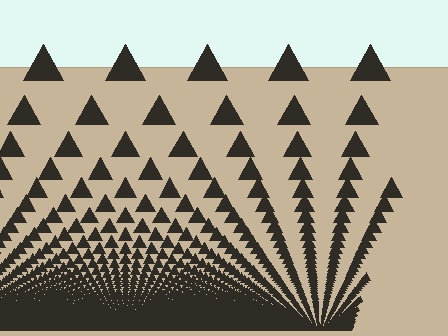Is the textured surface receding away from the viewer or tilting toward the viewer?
The surface appears to tilt toward the viewer. Texture elements get larger and sparser toward the top.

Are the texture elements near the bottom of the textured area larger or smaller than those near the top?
Smaller. The gradient is inverted — elements near the bottom are smaller and denser.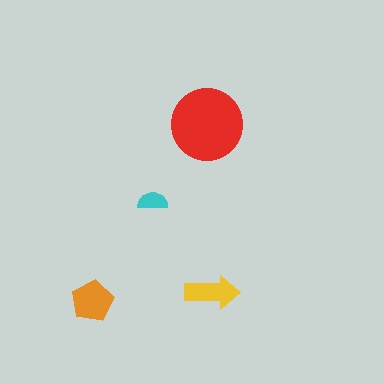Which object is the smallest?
The cyan semicircle.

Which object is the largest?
The red circle.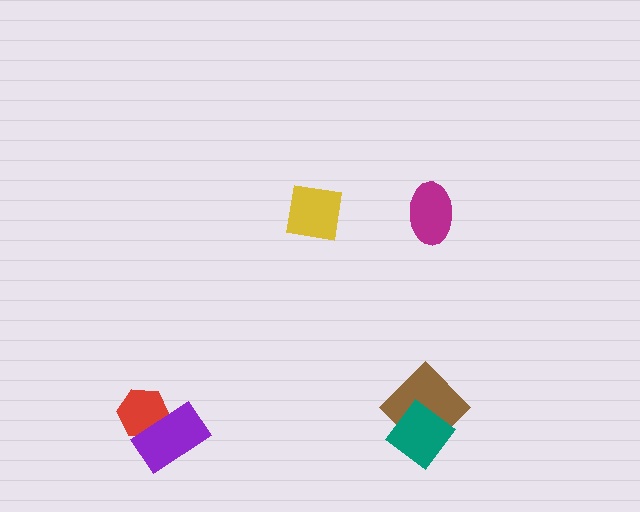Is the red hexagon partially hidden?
Yes, it is partially covered by another shape.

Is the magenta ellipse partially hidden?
No, no other shape covers it.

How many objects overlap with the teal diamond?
1 object overlaps with the teal diamond.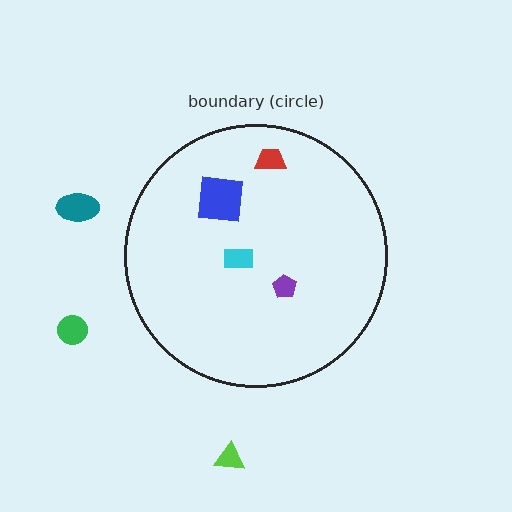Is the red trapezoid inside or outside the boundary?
Inside.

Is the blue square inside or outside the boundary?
Inside.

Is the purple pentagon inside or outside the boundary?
Inside.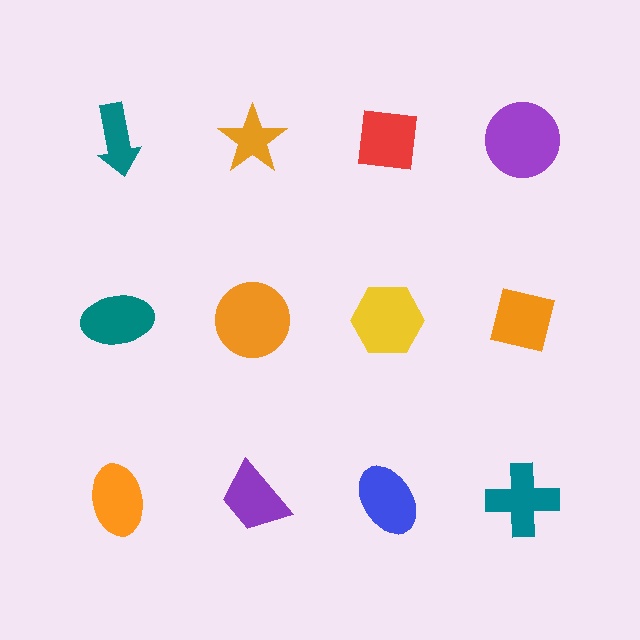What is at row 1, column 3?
A red square.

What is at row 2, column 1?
A teal ellipse.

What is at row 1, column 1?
A teal arrow.